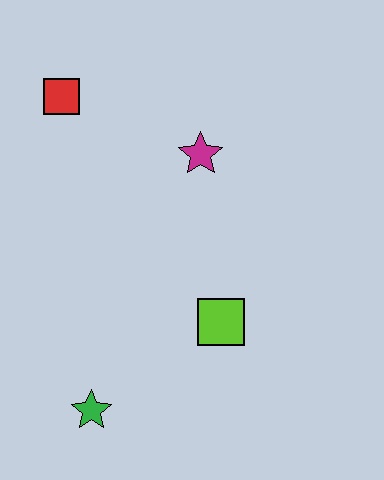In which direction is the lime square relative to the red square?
The lime square is below the red square.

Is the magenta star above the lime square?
Yes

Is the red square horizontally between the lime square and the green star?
No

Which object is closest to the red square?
The magenta star is closest to the red square.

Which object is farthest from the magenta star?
The green star is farthest from the magenta star.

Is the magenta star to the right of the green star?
Yes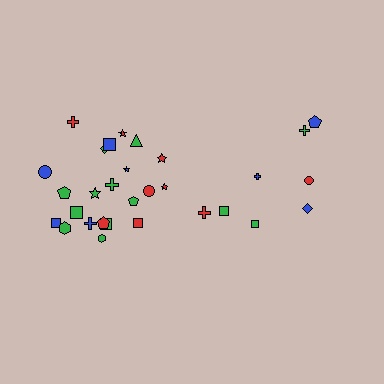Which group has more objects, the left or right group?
The left group.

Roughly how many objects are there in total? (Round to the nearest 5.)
Roughly 30 objects in total.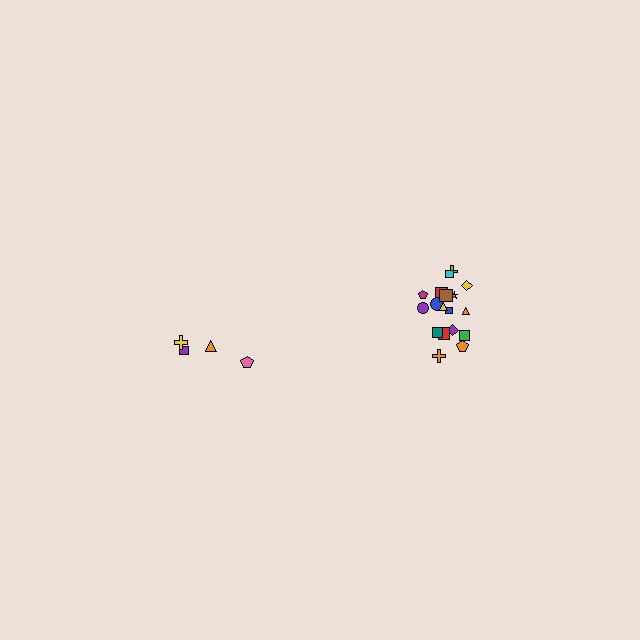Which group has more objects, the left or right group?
The right group.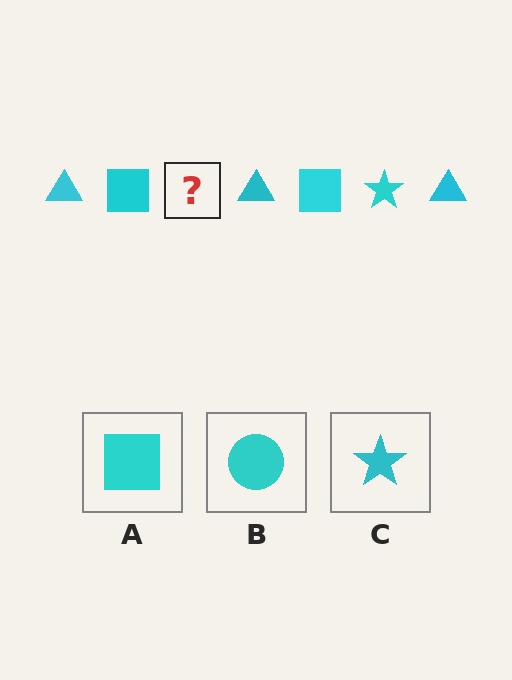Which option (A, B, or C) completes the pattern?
C.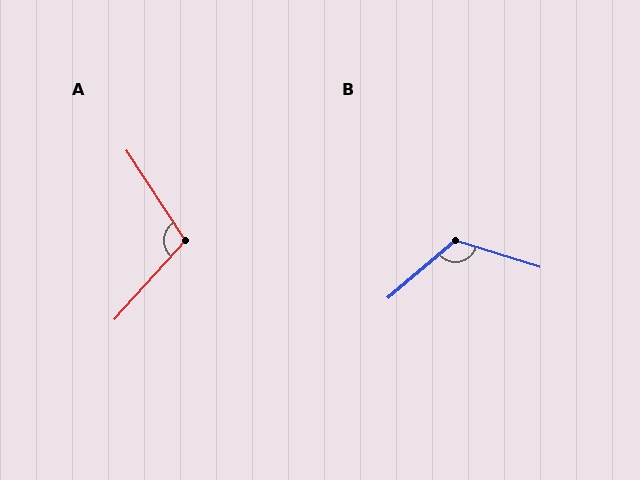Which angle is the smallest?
A, at approximately 105 degrees.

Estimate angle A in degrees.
Approximately 105 degrees.